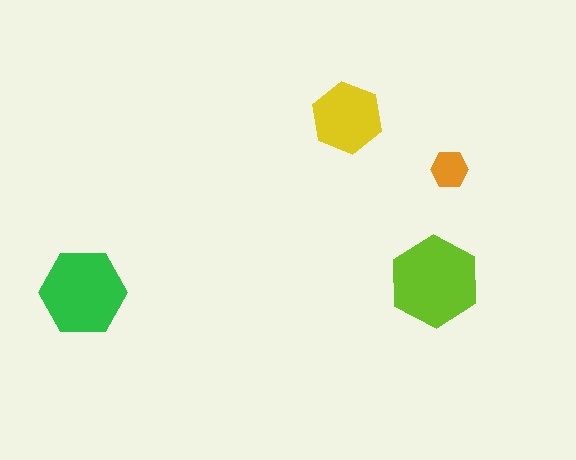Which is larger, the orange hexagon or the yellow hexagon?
The yellow one.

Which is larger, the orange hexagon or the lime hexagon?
The lime one.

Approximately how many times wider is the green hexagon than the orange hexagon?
About 2.5 times wider.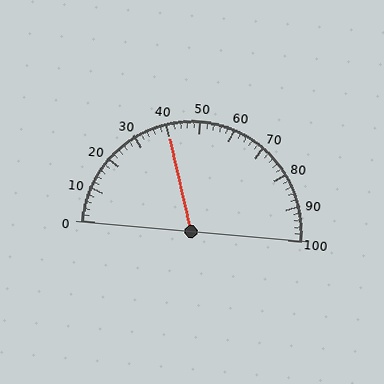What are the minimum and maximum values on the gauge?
The gauge ranges from 0 to 100.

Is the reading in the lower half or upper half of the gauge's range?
The reading is in the lower half of the range (0 to 100).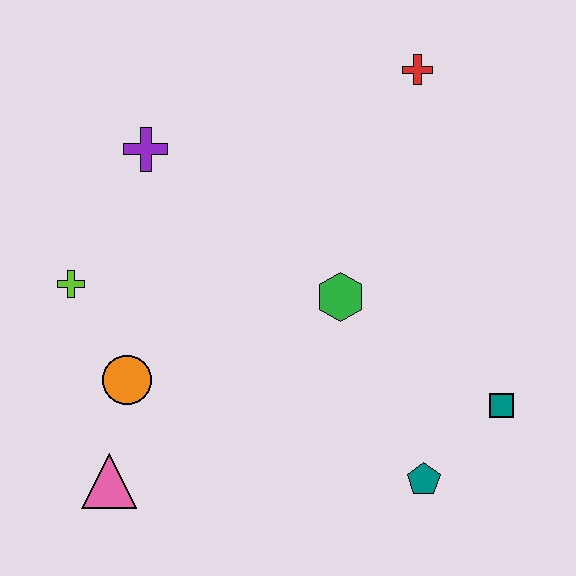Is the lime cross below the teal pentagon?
No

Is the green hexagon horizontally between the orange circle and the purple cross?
No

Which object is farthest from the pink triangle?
The red cross is farthest from the pink triangle.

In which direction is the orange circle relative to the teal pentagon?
The orange circle is to the left of the teal pentagon.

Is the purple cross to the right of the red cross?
No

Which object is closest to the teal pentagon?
The teal square is closest to the teal pentagon.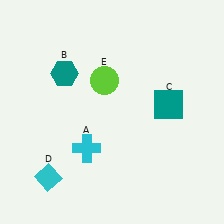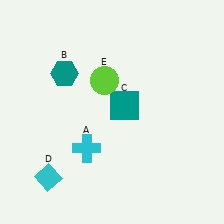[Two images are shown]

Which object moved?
The teal square (C) moved left.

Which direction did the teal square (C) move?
The teal square (C) moved left.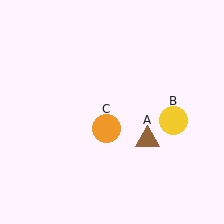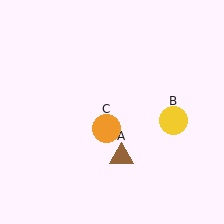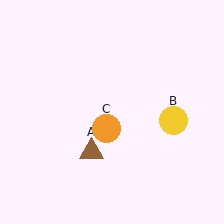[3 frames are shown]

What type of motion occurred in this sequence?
The brown triangle (object A) rotated clockwise around the center of the scene.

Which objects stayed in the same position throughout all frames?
Yellow circle (object B) and orange circle (object C) remained stationary.